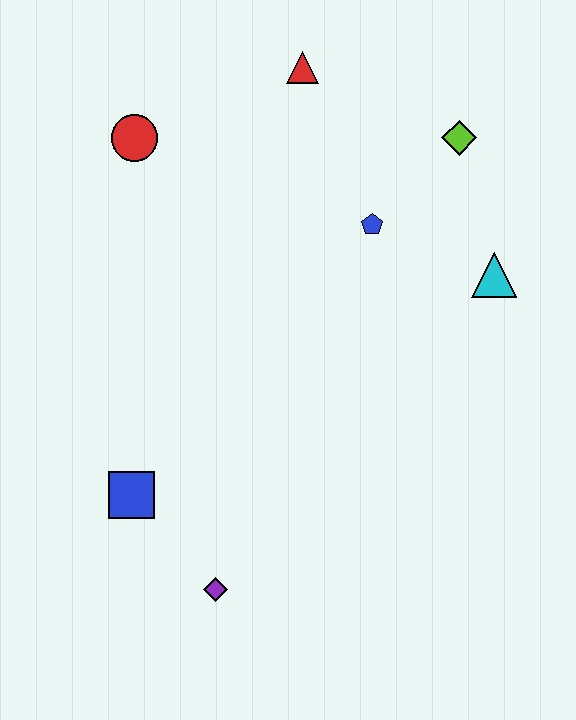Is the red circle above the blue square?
Yes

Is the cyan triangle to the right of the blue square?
Yes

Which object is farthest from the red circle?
The purple diamond is farthest from the red circle.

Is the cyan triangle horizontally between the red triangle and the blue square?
No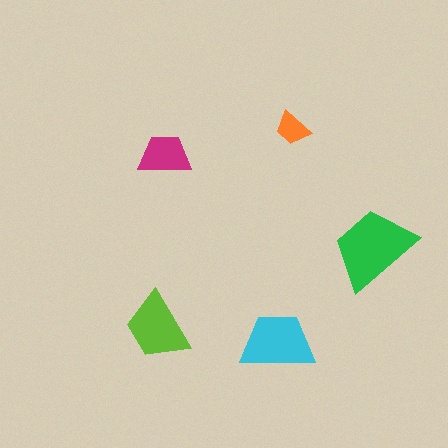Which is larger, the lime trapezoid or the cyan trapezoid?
The cyan one.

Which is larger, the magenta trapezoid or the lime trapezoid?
The lime one.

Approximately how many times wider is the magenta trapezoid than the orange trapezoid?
About 1.5 times wider.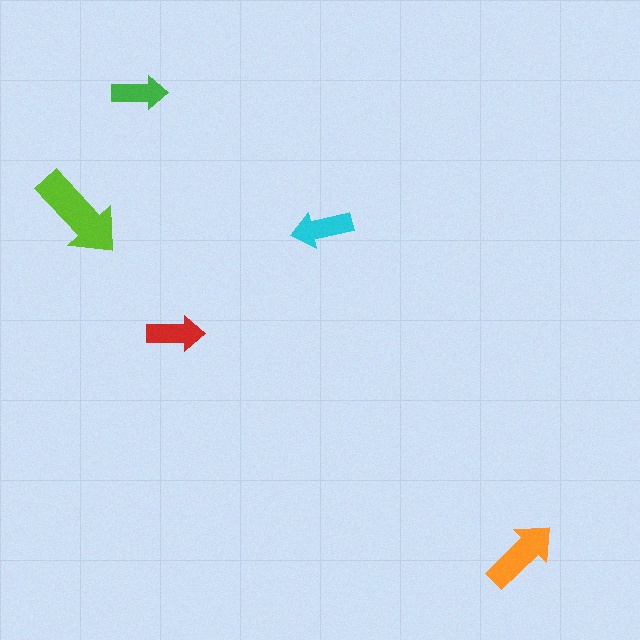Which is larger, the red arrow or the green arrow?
The red one.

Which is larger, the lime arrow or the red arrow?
The lime one.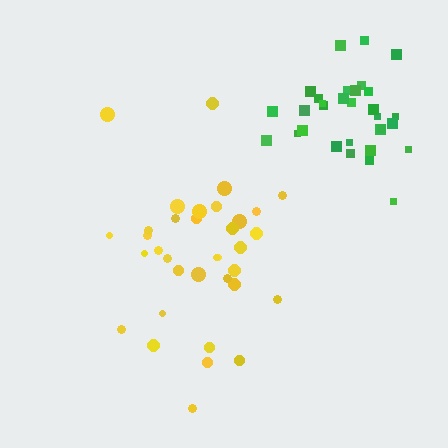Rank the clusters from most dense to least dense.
green, yellow.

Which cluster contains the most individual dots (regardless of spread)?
Yellow (35).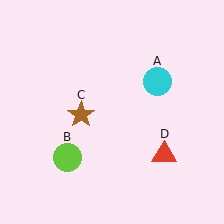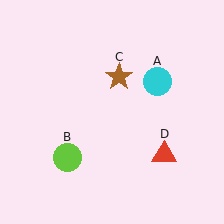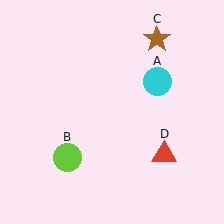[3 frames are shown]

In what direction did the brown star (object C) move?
The brown star (object C) moved up and to the right.